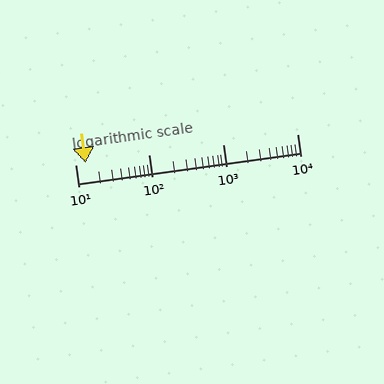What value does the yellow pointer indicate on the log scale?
The pointer indicates approximately 14.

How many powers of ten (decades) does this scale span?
The scale spans 3 decades, from 10 to 10000.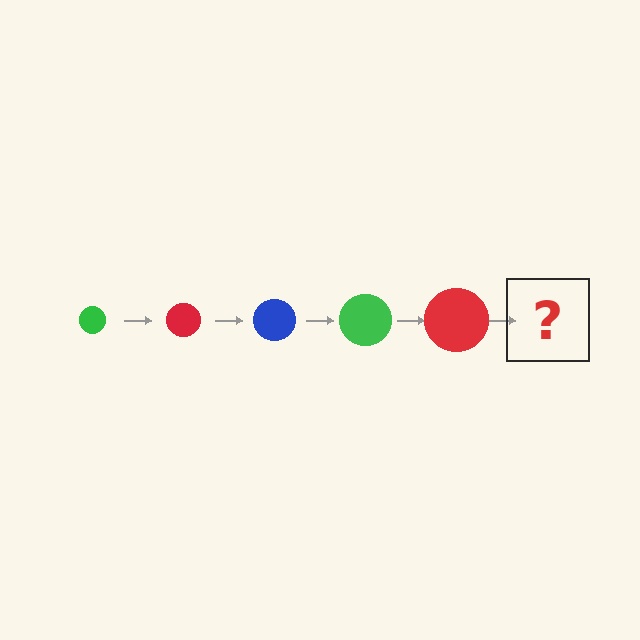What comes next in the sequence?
The next element should be a blue circle, larger than the previous one.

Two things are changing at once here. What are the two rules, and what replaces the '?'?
The two rules are that the circle grows larger each step and the color cycles through green, red, and blue. The '?' should be a blue circle, larger than the previous one.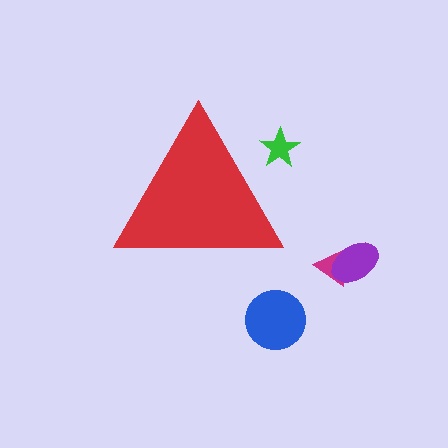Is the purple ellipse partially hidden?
No, the purple ellipse is fully visible.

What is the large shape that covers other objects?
A red triangle.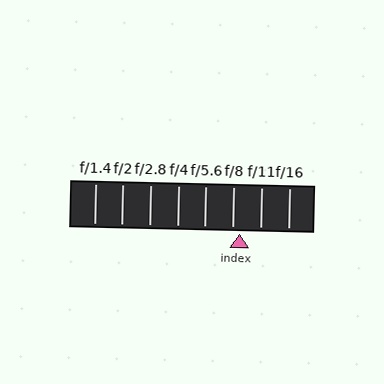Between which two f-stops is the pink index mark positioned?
The index mark is between f/8 and f/11.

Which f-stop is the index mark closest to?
The index mark is closest to f/8.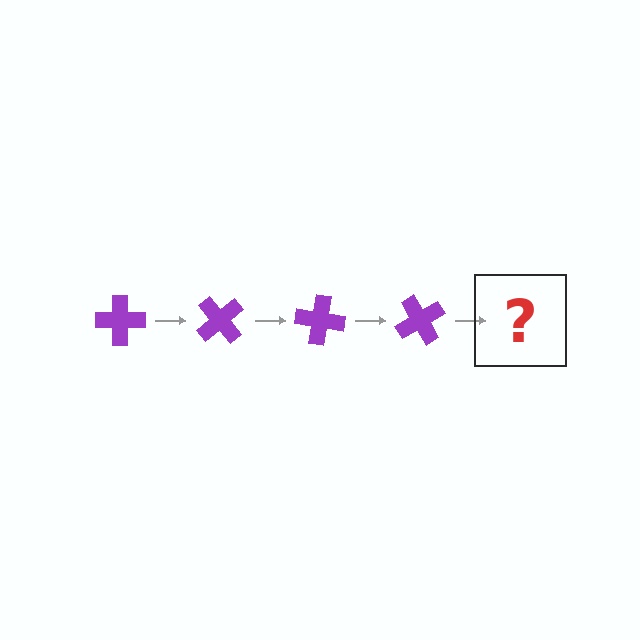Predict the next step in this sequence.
The next step is a purple cross rotated 200 degrees.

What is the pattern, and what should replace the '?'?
The pattern is that the cross rotates 50 degrees each step. The '?' should be a purple cross rotated 200 degrees.